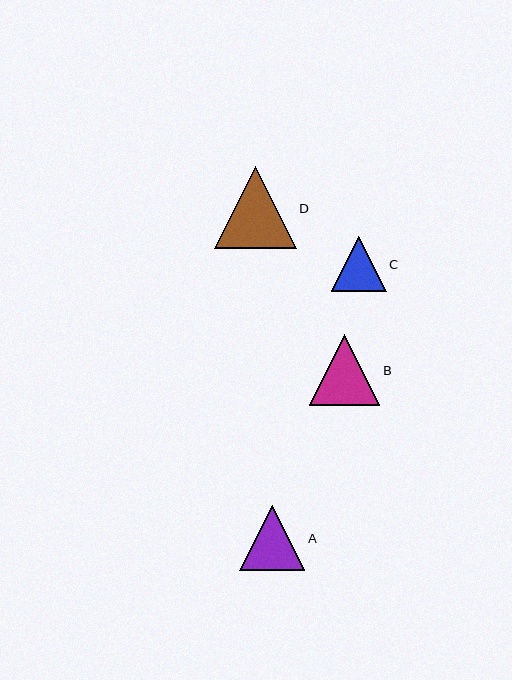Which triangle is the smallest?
Triangle C is the smallest with a size of approximately 55 pixels.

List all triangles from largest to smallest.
From largest to smallest: D, B, A, C.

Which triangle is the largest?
Triangle D is the largest with a size of approximately 82 pixels.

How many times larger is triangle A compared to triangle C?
Triangle A is approximately 1.2 times the size of triangle C.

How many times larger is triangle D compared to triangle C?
Triangle D is approximately 1.5 times the size of triangle C.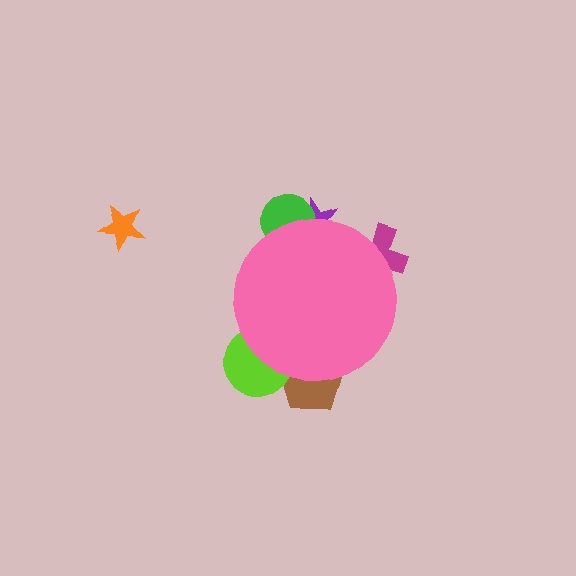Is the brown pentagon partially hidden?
Yes, the brown pentagon is partially hidden behind the pink circle.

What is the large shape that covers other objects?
A pink circle.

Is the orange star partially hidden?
No, the orange star is fully visible.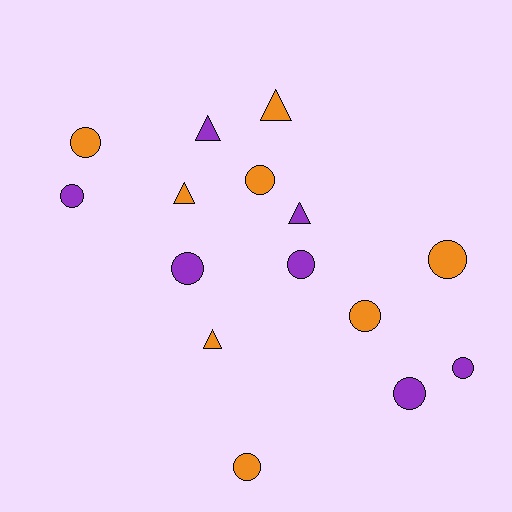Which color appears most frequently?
Orange, with 8 objects.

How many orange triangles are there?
There are 3 orange triangles.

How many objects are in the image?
There are 15 objects.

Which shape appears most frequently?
Circle, with 10 objects.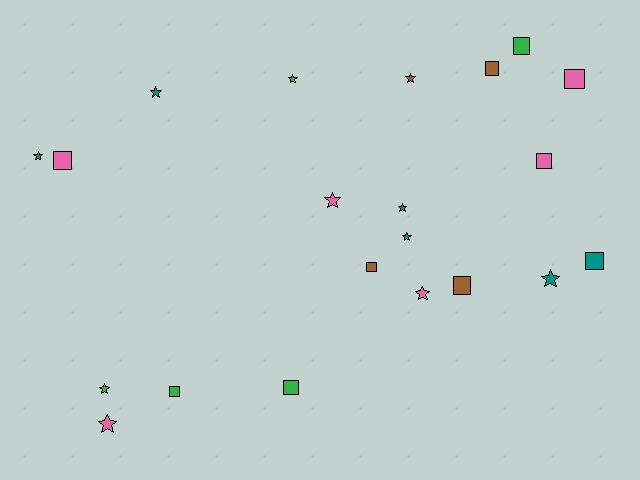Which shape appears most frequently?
Star, with 11 objects.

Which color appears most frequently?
Teal, with 6 objects.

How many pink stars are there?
There are 3 pink stars.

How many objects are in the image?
There are 21 objects.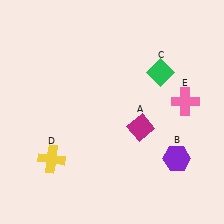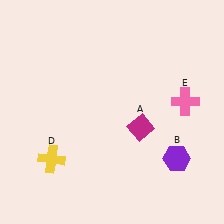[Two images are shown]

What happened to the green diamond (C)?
The green diamond (C) was removed in Image 2. It was in the top-right area of Image 1.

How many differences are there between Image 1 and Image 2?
There is 1 difference between the two images.